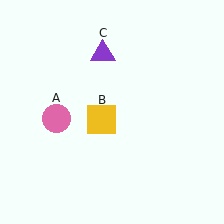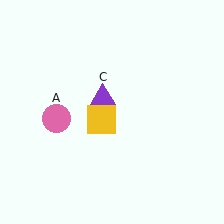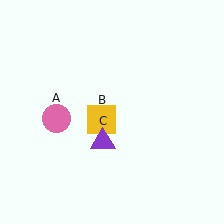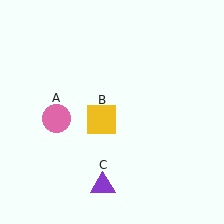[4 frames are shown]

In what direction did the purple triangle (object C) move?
The purple triangle (object C) moved down.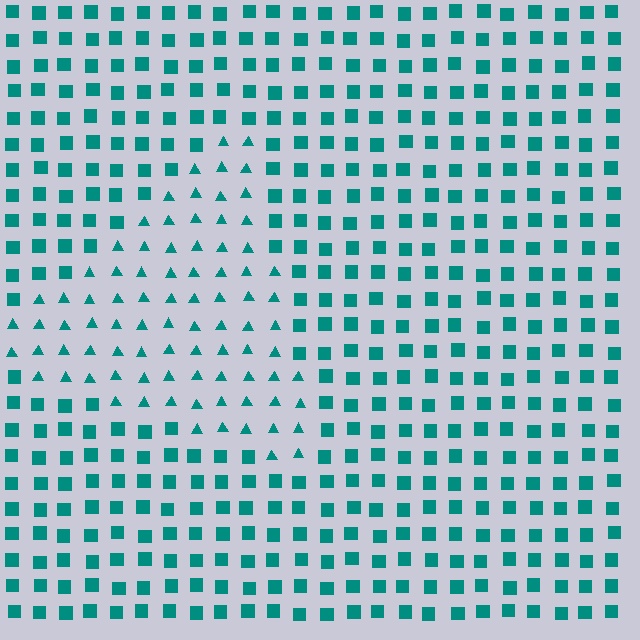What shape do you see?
I see a triangle.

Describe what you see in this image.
The image is filled with small teal elements arranged in a uniform grid. A triangle-shaped region contains triangles, while the surrounding area contains squares. The boundary is defined purely by the change in element shape.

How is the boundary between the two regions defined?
The boundary is defined by a change in element shape: triangles inside vs. squares outside. All elements share the same color and spacing.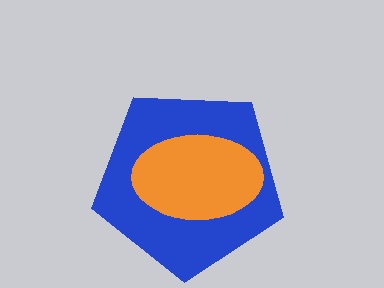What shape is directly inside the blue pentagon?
The orange ellipse.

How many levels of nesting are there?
2.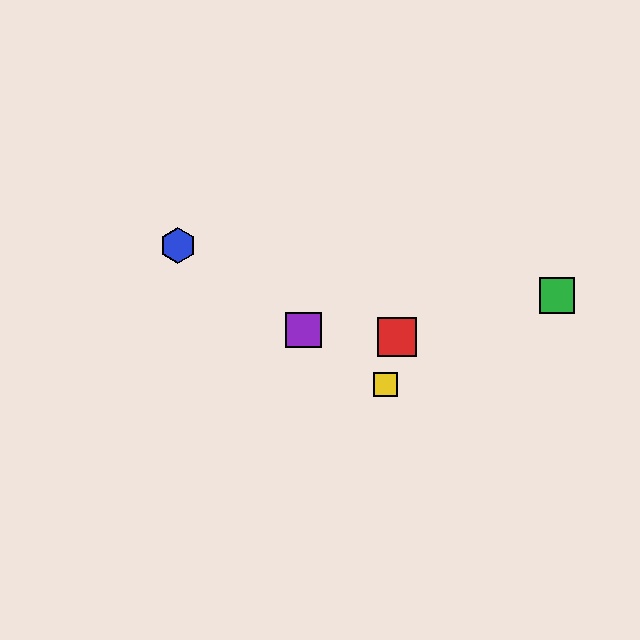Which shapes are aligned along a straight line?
The blue hexagon, the yellow square, the purple square are aligned along a straight line.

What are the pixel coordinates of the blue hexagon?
The blue hexagon is at (178, 246).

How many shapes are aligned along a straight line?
3 shapes (the blue hexagon, the yellow square, the purple square) are aligned along a straight line.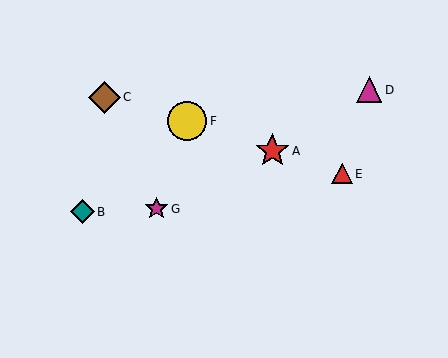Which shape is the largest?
The yellow circle (labeled F) is the largest.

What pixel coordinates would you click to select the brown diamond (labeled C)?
Click at (105, 97) to select the brown diamond C.